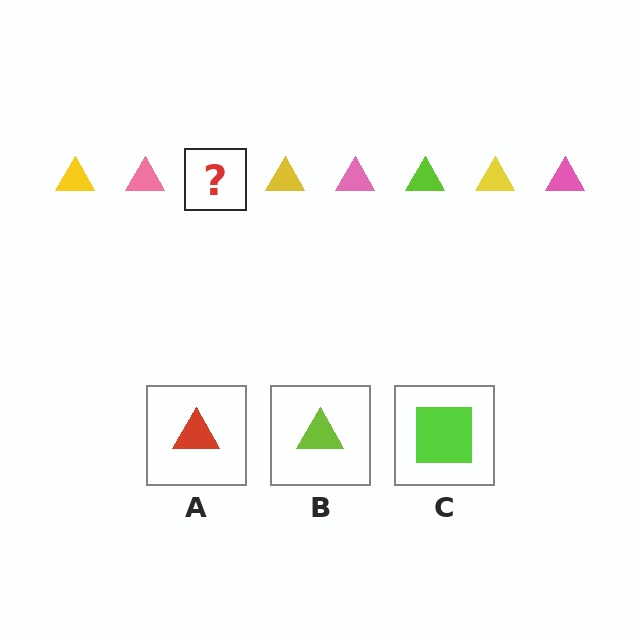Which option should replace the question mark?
Option B.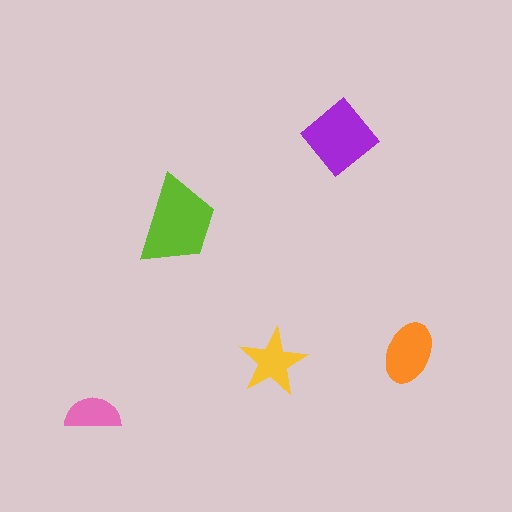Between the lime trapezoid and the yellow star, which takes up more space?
The lime trapezoid.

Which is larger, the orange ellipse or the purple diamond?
The purple diamond.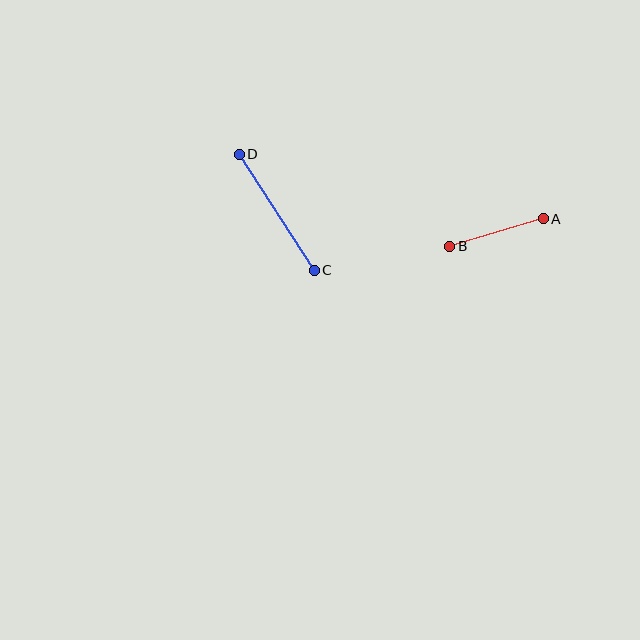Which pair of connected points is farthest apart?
Points C and D are farthest apart.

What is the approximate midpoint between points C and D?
The midpoint is at approximately (277, 212) pixels.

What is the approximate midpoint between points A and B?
The midpoint is at approximately (497, 232) pixels.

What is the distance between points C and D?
The distance is approximately 138 pixels.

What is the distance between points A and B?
The distance is approximately 98 pixels.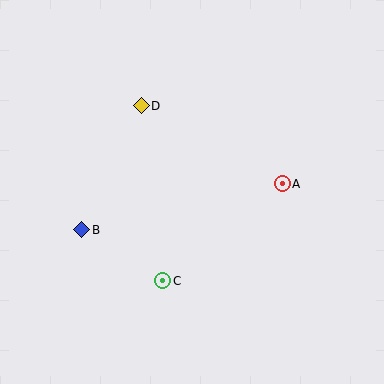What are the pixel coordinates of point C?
Point C is at (163, 281).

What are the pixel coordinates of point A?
Point A is at (282, 184).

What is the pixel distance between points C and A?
The distance between C and A is 154 pixels.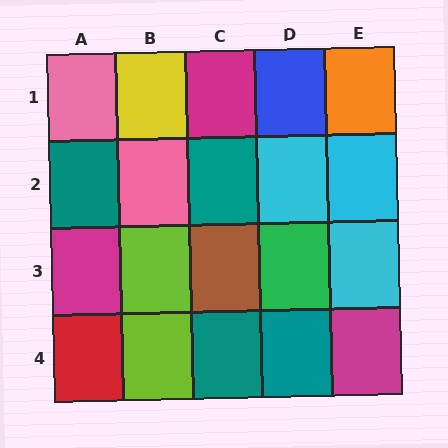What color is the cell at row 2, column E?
Cyan.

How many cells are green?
1 cell is green.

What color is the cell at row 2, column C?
Teal.